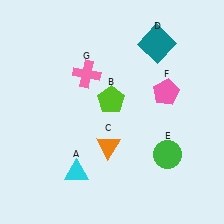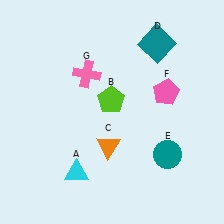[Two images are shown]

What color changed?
The circle (E) changed from green in Image 1 to teal in Image 2.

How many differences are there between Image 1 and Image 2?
There is 1 difference between the two images.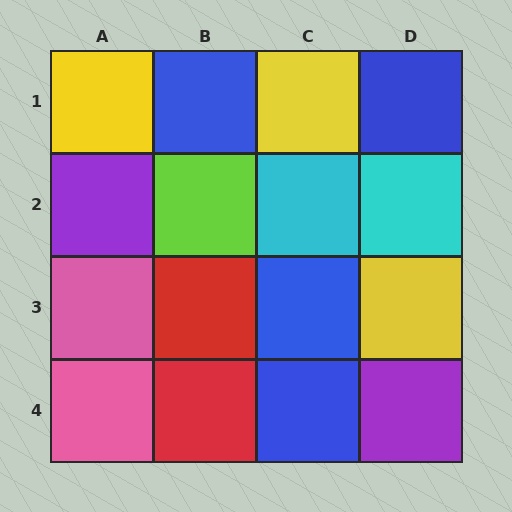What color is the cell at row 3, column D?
Yellow.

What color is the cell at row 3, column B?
Red.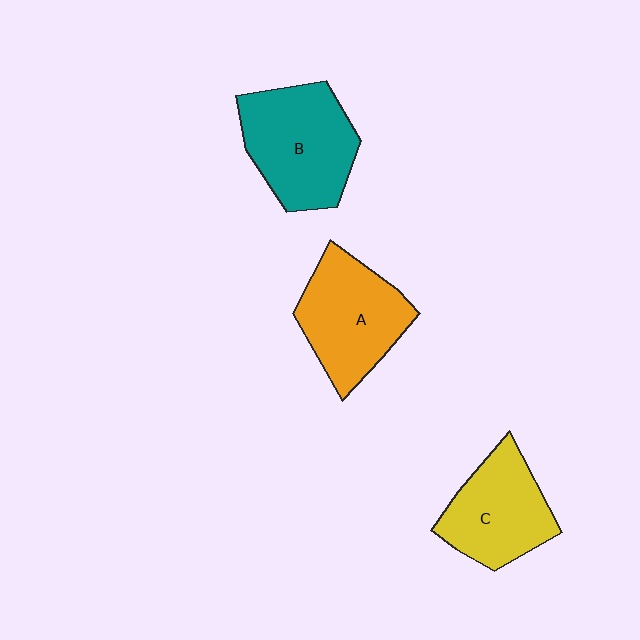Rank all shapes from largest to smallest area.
From largest to smallest: B (teal), A (orange), C (yellow).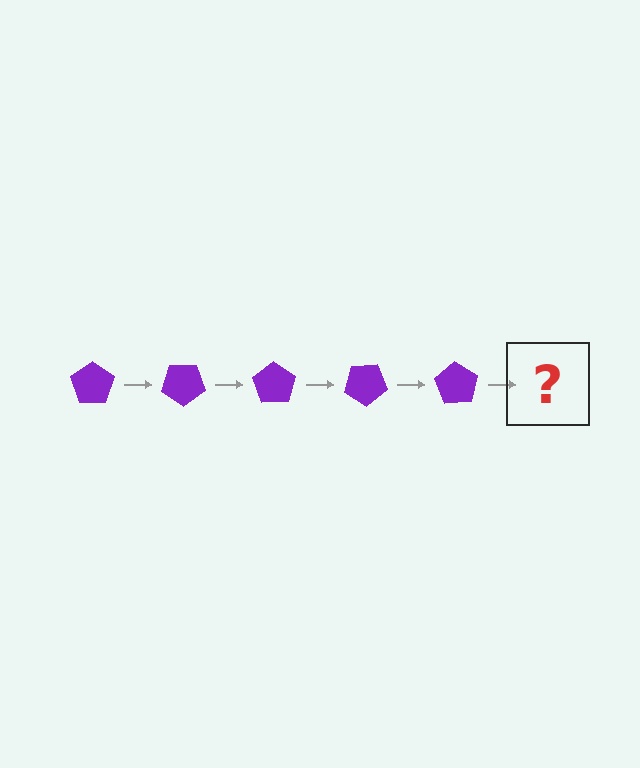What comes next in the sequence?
The next element should be a purple pentagon rotated 175 degrees.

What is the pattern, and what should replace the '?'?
The pattern is that the pentagon rotates 35 degrees each step. The '?' should be a purple pentagon rotated 175 degrees.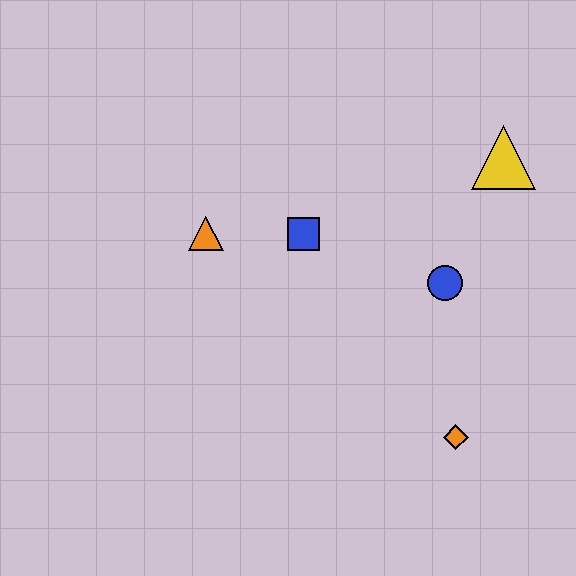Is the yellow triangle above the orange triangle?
Yes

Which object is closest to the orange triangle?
The blue square is closest to the orange triangle.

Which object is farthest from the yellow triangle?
The orange triangle is farthest from the yellow triangle.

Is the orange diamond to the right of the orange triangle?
Yes